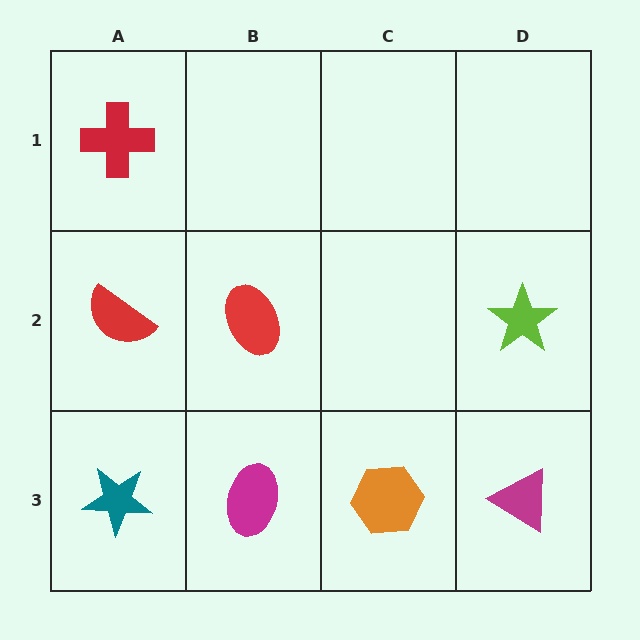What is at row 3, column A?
A teal star.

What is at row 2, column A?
A red semicircle.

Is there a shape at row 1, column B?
No, that cell is empty.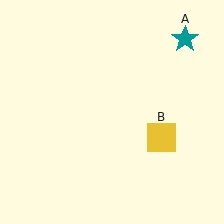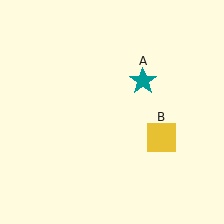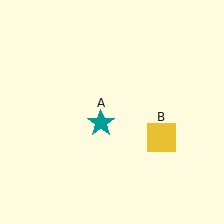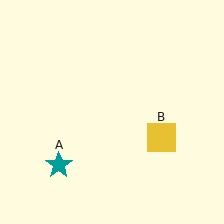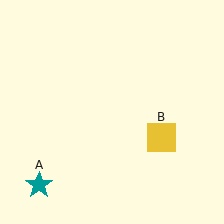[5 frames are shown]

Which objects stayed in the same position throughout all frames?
Yellow square (object B) remained stationary.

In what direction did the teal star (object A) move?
The teal star (object A) moved down and to the left.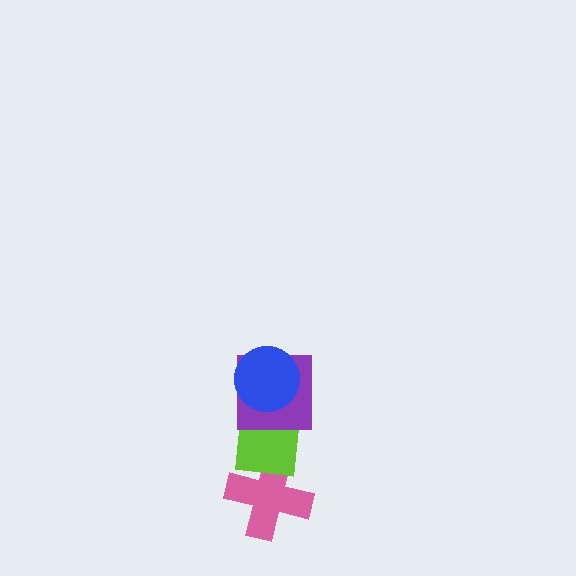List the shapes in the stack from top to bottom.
From top to bottom: the blue circle, the purple square, the lime square, the pink cross.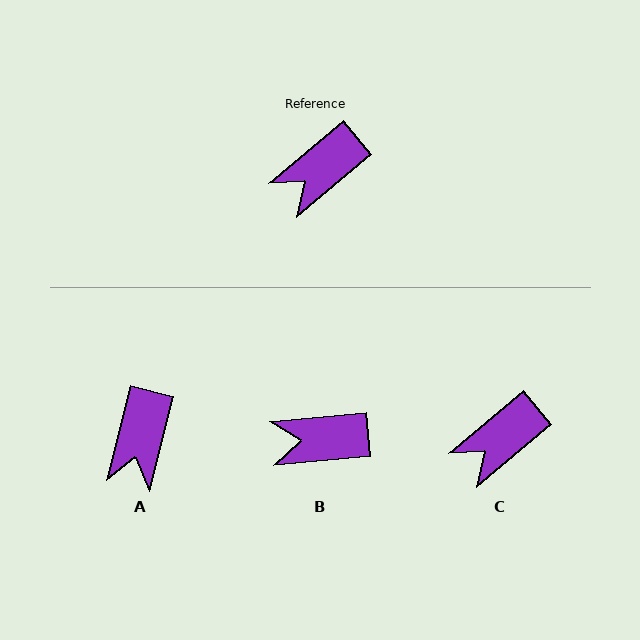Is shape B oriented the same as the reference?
No, it is off by about 34 degrees.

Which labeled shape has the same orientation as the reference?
C.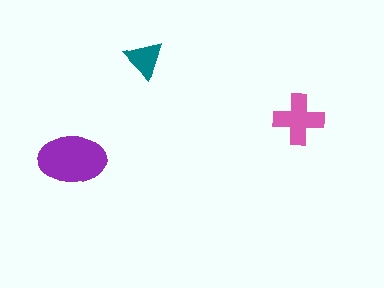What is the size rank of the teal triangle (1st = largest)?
3rd.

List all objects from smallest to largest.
The teal triangle, the pink cross, the purple ellipse.